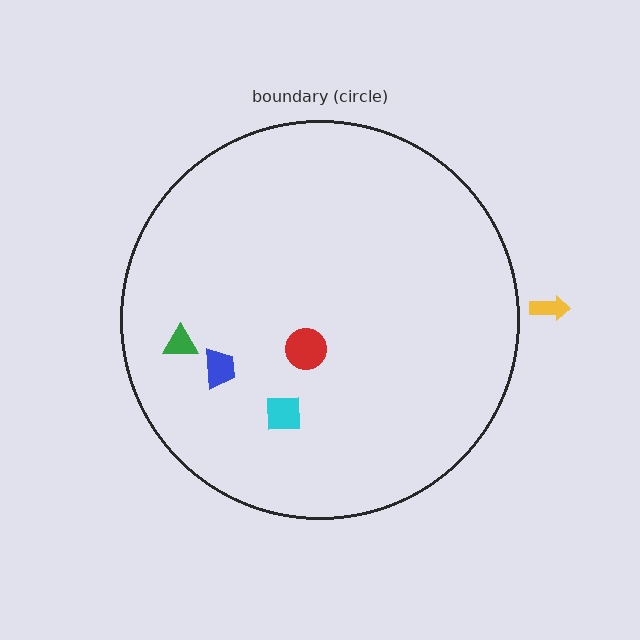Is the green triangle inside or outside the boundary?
Inside.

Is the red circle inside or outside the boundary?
Inside.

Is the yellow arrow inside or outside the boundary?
Outside.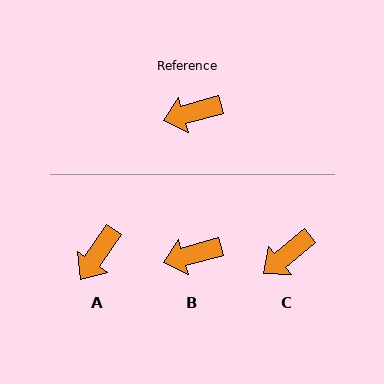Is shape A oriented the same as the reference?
No, it is off by about 40 degrees.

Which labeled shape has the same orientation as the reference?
B.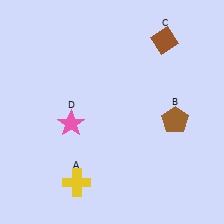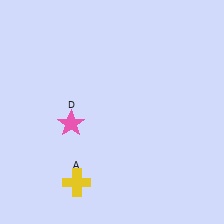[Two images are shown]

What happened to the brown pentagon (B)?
The brown pentagon (B) was removed in Image 2. It was in the bottom-right area of Image 1.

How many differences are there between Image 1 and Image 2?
There are 2 differences between the two images.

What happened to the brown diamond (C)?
The brown diamond (C) was removed in Image 2. It was in the top-right area of Image 1.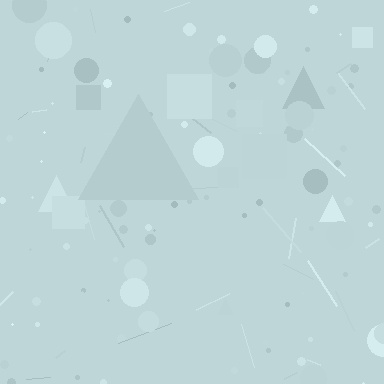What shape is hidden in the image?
A triangle is hidden in the image.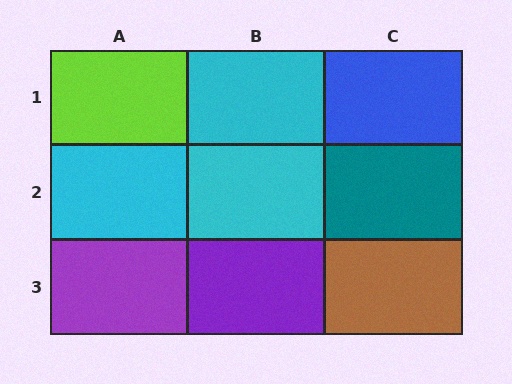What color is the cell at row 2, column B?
Cyan.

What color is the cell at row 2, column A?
Cyan.